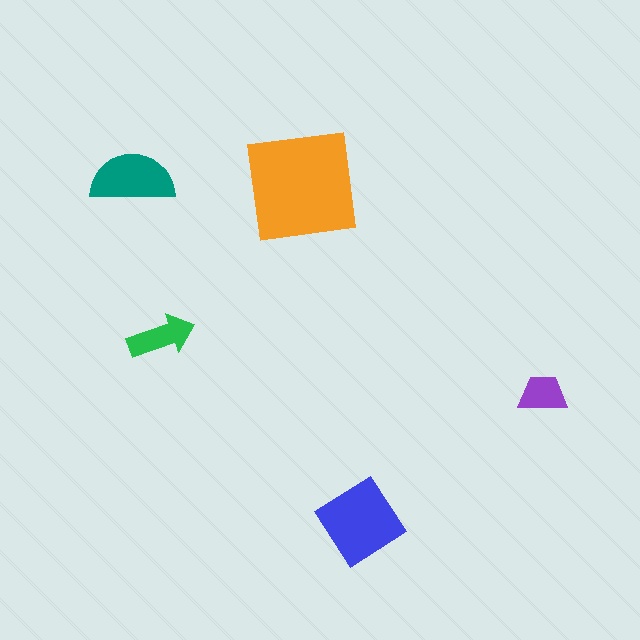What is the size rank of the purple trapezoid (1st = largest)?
5th.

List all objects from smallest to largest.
The purple trapezoid, the green arrow, the teal semicircle, the blue diamond, the orange square.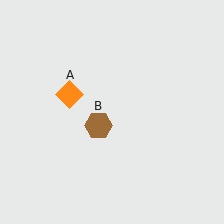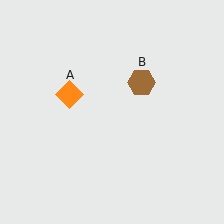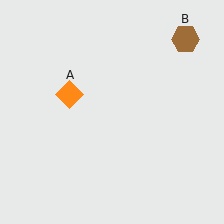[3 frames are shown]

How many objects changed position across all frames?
1 object changed position: brown hexagon (object B).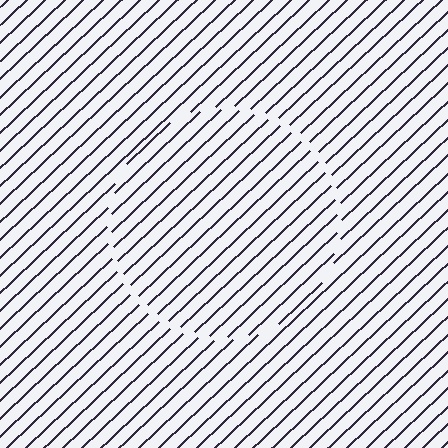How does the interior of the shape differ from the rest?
The interior of the shape contains the same grating, shifted by half a period — the contour is defined by the phase discontinuity where line-ends from the inner and outer gratings abut.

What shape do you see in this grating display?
An illusory circle. The interior of the shape contains the same grating, shifted by half a period — the contour is defined by the phase discontinuity where line-ends from the inner and outer gratings abut.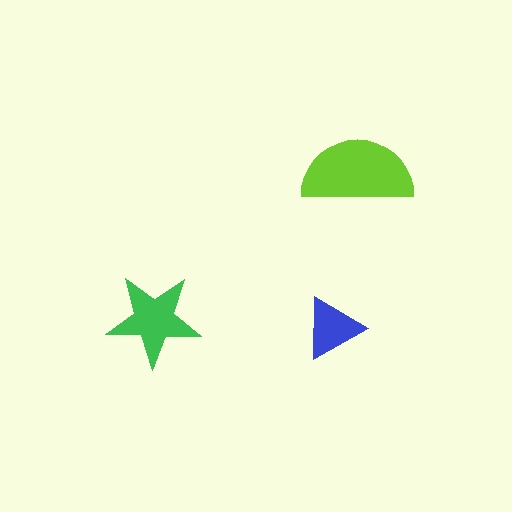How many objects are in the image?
There are 3 objects in the image.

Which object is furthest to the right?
The lime semicircle is rightmost.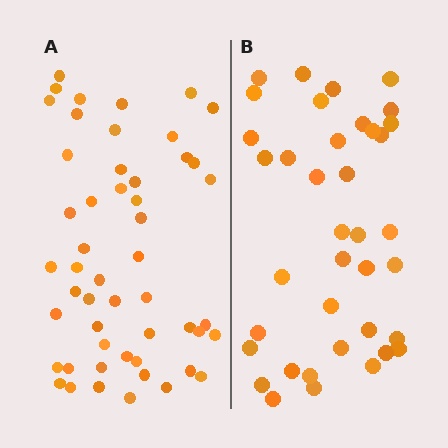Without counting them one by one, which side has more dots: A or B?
Region A (the left region) has more dots.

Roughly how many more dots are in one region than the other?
Region A has approximately 15 more dots than region B.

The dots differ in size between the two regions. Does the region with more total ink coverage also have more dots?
No. Region B has more total ink coverage because its dots are larger, but region A actually contains more individual dots. Total area can be misleading — the number of items is what matters here.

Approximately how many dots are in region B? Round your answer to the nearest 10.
About 40 dots. (The exact count is 38, which rounds to 40.)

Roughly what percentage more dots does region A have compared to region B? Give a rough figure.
About 35% more.